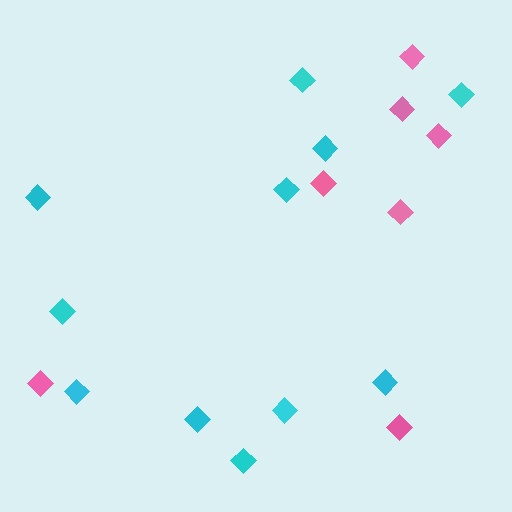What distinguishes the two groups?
There are 2 groups: one group of pink diamonds (7) and one group of cyan diamonds (11).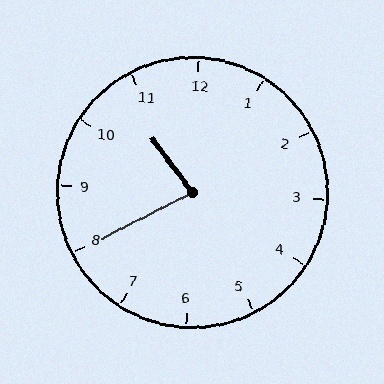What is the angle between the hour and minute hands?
Approximately 80 degrees.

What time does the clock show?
10:40.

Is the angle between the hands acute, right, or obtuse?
It is acute.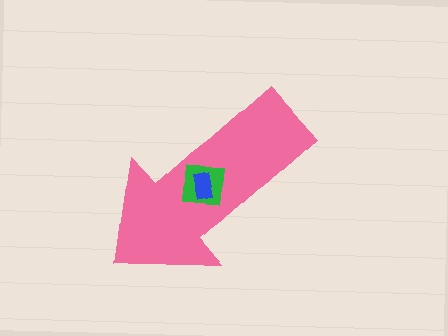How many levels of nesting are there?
3.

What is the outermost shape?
The pink arrow.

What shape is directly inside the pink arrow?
The green square.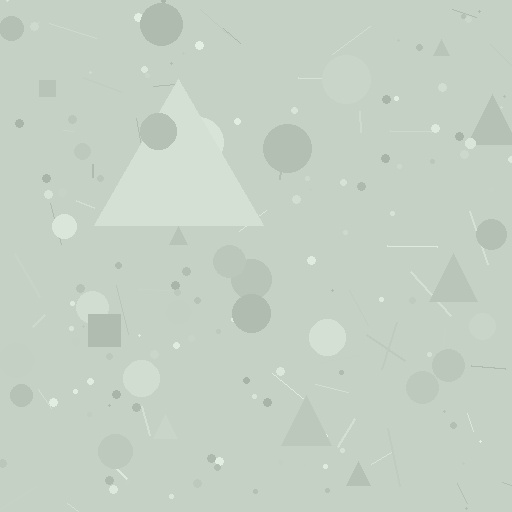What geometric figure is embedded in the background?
A triangle is embedded in the background.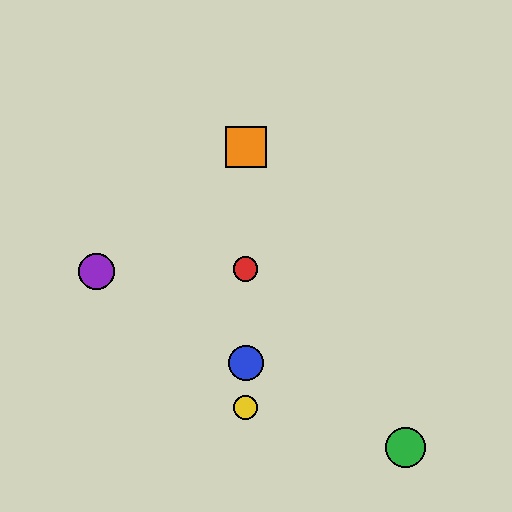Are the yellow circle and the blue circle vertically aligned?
Yes, both are at x≈246.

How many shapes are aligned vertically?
4 shapes (the red circle, the blue circle, the yellow circle, the orange square) are aligned vertically.